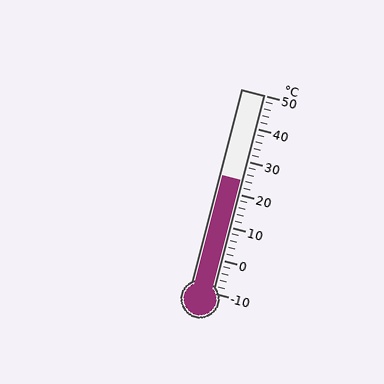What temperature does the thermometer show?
The thermometer shows approximately 24°C.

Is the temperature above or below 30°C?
The temperature is below 30°C.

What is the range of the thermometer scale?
The thermometer scale ranges from -10°C to 50°C.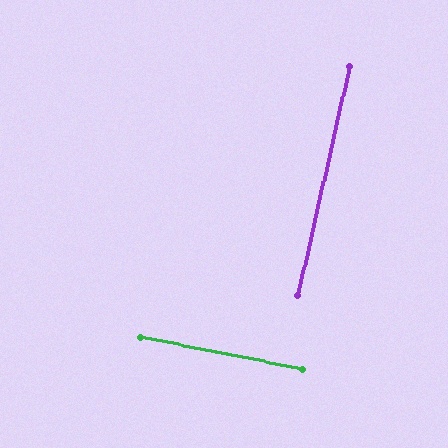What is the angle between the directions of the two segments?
Approximately 88 degrees.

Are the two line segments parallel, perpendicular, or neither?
Perpendicular — they meet at approximately 88°.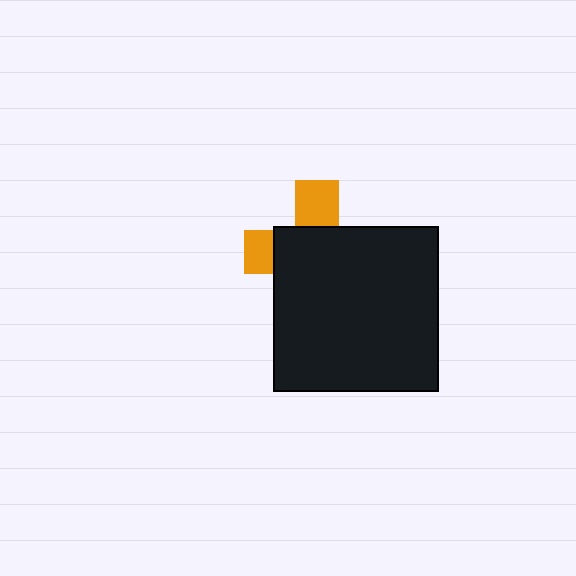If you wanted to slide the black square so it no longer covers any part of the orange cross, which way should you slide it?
Slide it down — that is the most direct way to separate the two shapes.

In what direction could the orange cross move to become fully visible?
The orange cross could move up. That would shift it out from behind the black square entirely.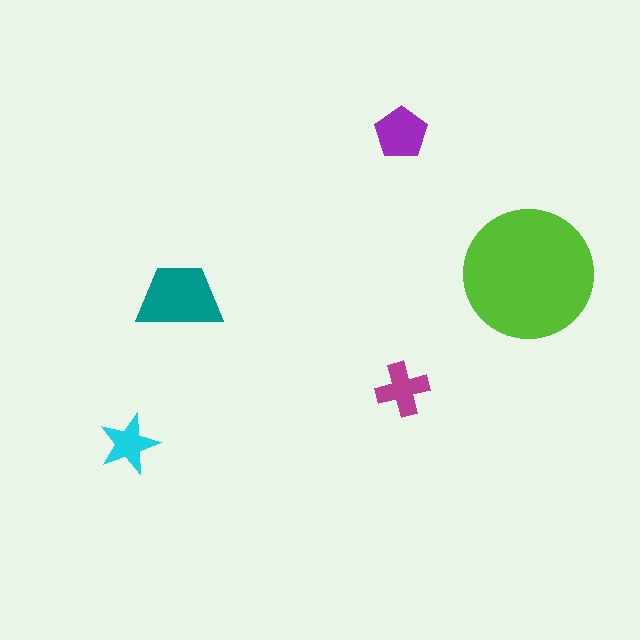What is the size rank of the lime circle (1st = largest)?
1st.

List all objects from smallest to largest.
The cyan star, the magenta cross, the purple pentagon, the teal trapezoid, the lime circle.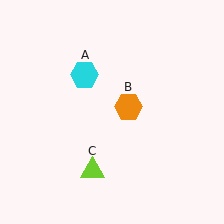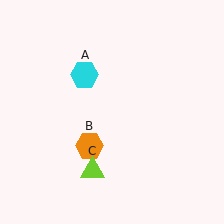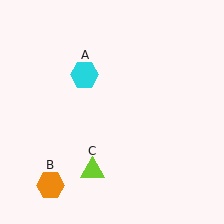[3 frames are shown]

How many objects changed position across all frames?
1 object changed position: orange hexagon (object B).